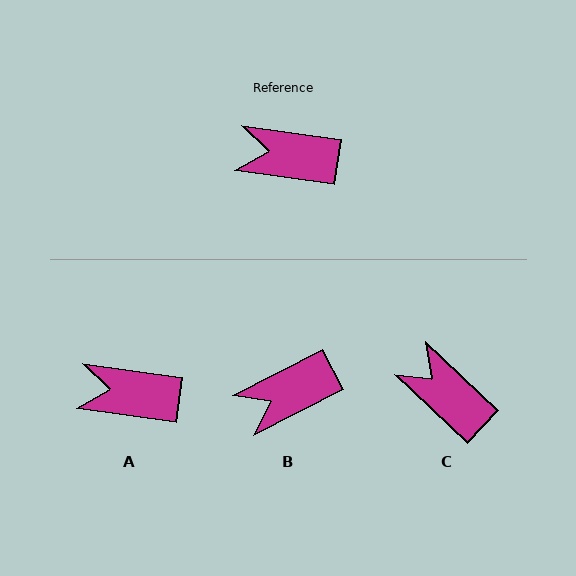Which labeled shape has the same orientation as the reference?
A.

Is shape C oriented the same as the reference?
No, it is off by about 35 degrees.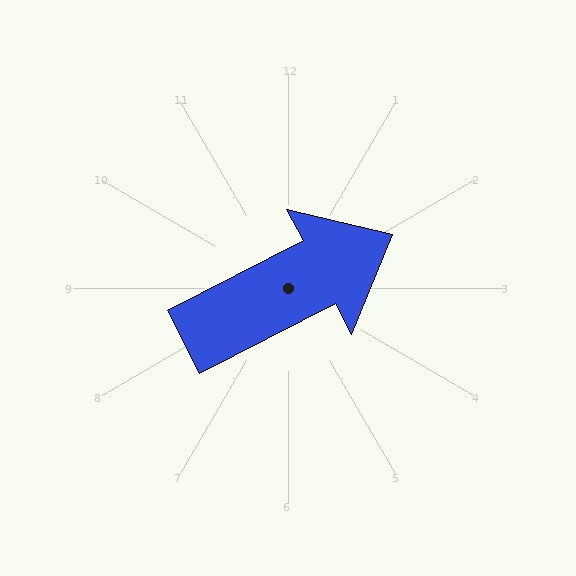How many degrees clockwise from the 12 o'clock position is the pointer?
Approximately 63 degrees.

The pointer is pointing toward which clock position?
Roughly 2 o'clock.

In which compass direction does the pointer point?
Northeast.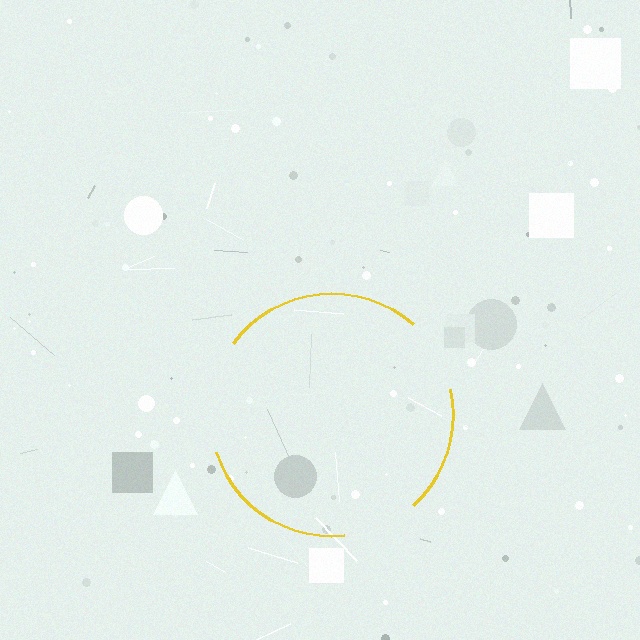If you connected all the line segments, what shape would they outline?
They would outline a circle.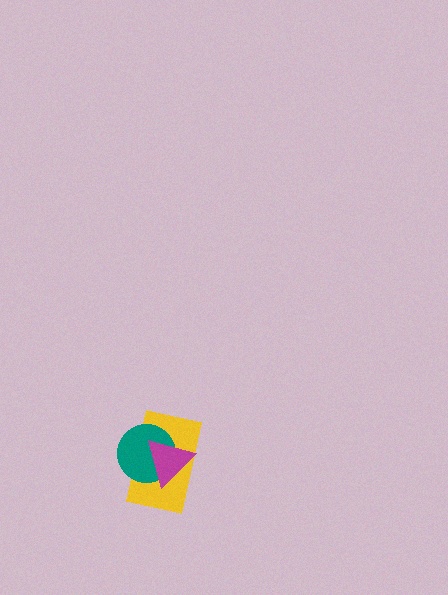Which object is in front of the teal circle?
The magenta triangle is in front of the teal circle.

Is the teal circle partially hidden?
Yes, it is partially covered by another shape.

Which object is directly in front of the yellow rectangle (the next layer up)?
The teal circle is directly in front of the yellow rectangle.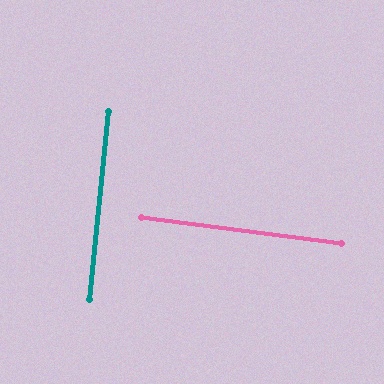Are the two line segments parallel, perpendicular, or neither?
Perpendicular — they meet at approximately 88°.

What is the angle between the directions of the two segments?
Approximately 88 degrees.